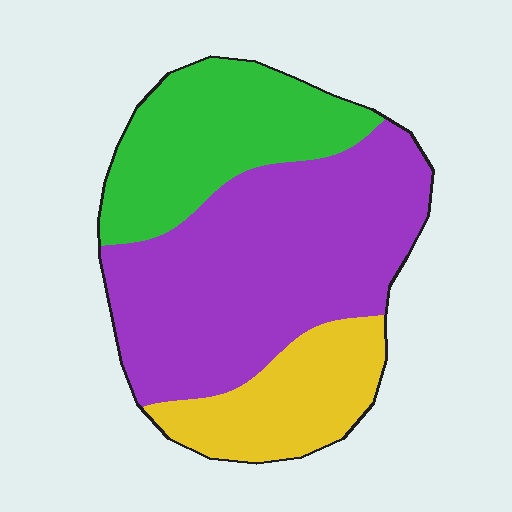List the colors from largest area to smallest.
From largest to smallest: purple, green, yellow.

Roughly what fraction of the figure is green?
Green takes up about one quarter (1/4) of the figure.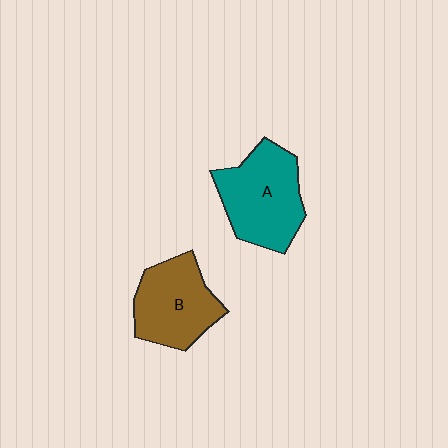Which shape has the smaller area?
Shape B (brown).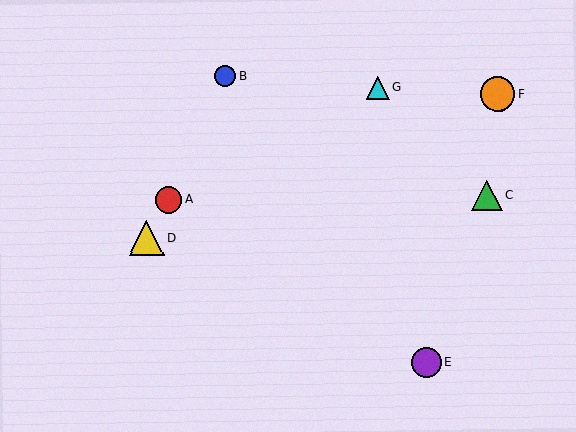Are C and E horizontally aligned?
No, C is at y≈196 and E is at y≈362.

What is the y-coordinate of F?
Object F is at y≈94.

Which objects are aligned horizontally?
Objects A, C are aligned horizontally.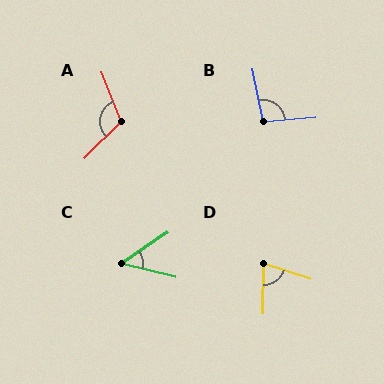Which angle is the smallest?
C, at approximately 48 degrees.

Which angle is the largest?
A, at approximately 113 degrees.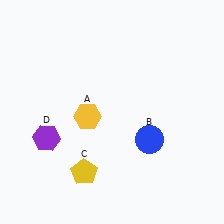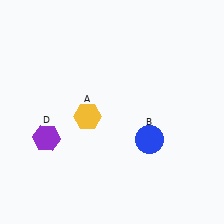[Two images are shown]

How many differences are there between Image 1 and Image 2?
There is 1 difference between the two images.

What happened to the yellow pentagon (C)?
The yellow pentagon (C) was removed in Image 2. It was in the bottom-left area of Image 1.